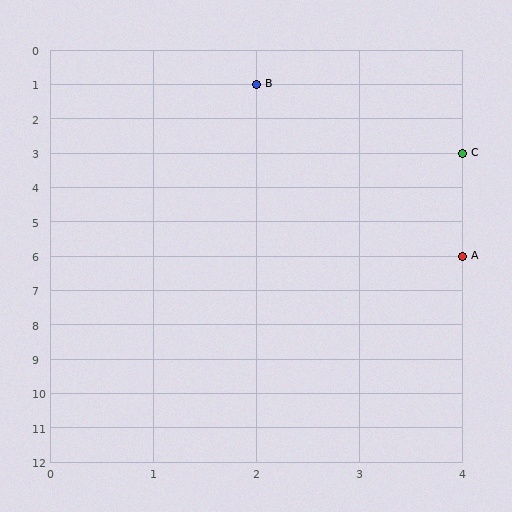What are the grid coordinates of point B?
Point B is at grid coordinates (2, 1).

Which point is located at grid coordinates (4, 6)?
Point A is at (4, 6).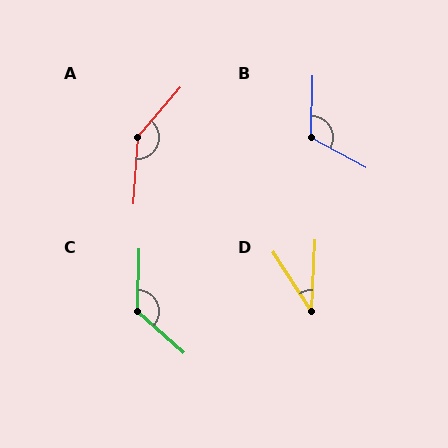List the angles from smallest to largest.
D (35°), B (116°), C (131°), A (143°).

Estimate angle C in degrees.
Approximately 131 degrees.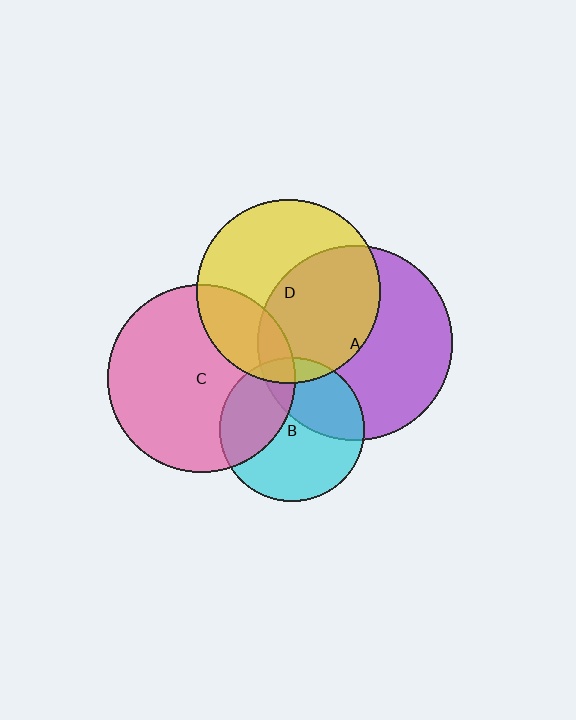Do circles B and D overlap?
Yes.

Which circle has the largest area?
Circle A (purple).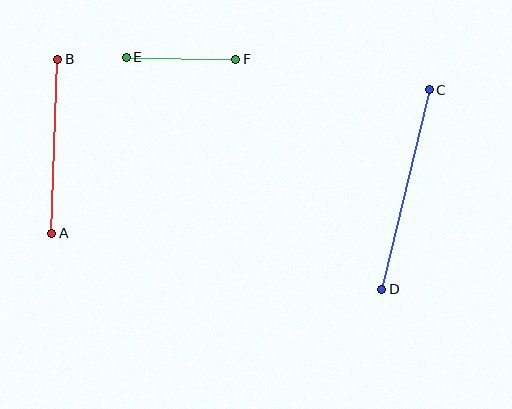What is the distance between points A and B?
The distance is approximately 174 pixels.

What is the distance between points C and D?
The distance is approximately 205 pixels.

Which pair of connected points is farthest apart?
Points C and D are farthest apart.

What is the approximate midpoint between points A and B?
The midpoint is at approximately (55, 146) pixels.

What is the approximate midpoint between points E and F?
The midpoint is at approximately (181, 58) pixels.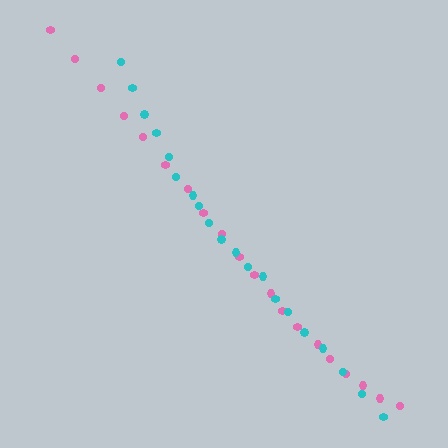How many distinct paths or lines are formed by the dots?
There are 2 distinct paths.